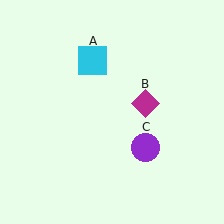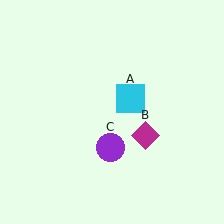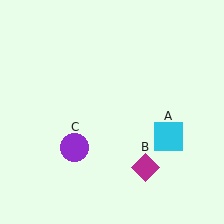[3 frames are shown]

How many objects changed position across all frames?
3 objects changed position: cyan square (object A), magenta diamond (object B), purple circle (object C).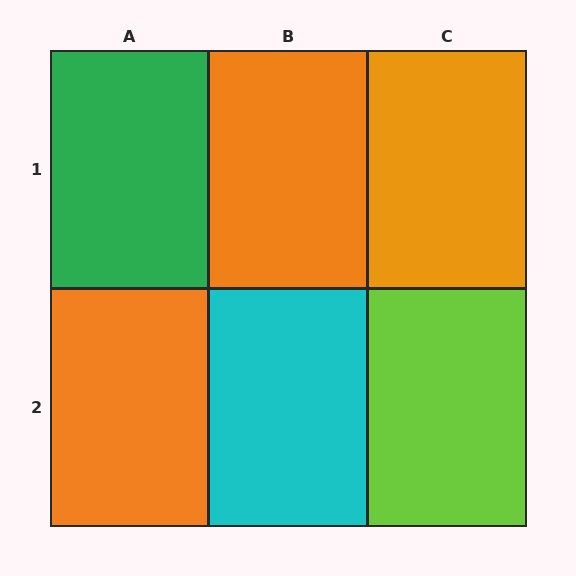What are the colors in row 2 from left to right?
Orange, cyan, lime.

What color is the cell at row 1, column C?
Orange.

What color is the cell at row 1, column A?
Green.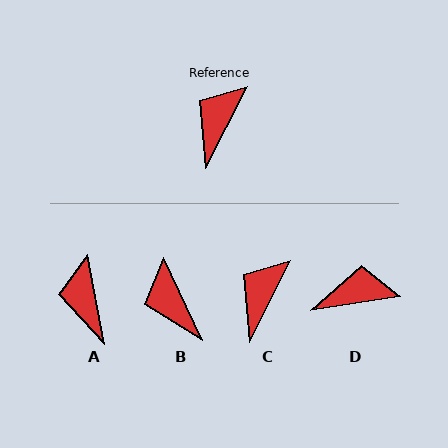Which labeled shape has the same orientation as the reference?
C.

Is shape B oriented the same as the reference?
No, it is off by about 53 degrees.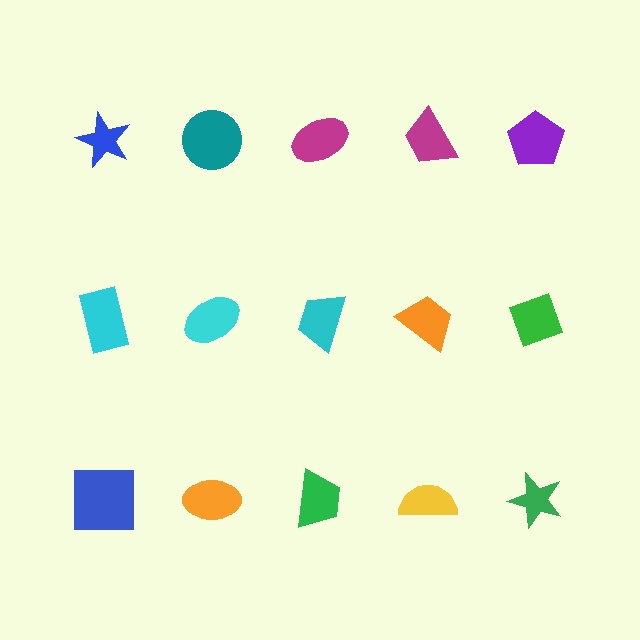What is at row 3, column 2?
An orange ellipse.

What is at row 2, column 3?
A cyan trapezoid.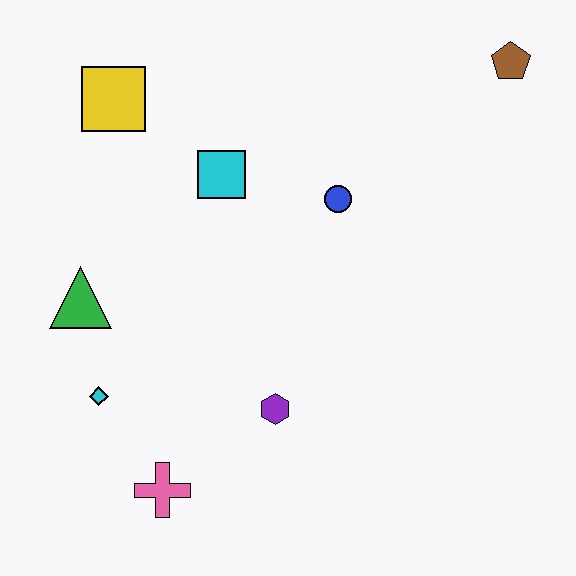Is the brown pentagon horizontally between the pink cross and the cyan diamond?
No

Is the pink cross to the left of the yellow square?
No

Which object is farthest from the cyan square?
The pink cross is farthest from the cyan square.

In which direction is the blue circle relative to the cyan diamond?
The blue circle is to the right of the cyan diamond.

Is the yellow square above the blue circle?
Yes